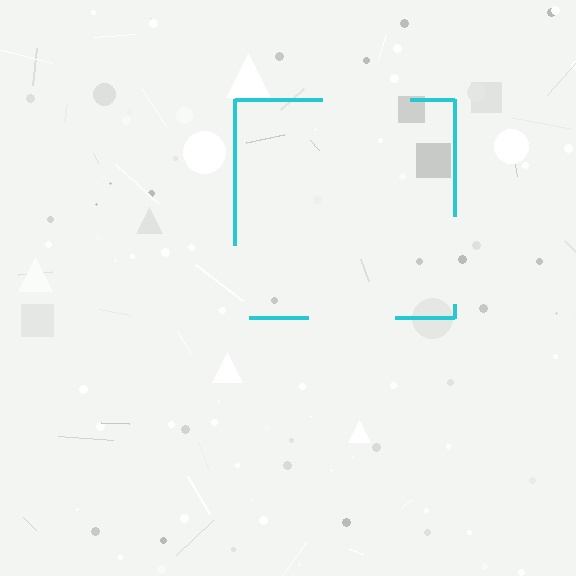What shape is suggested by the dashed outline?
The dashed outline suggests a square.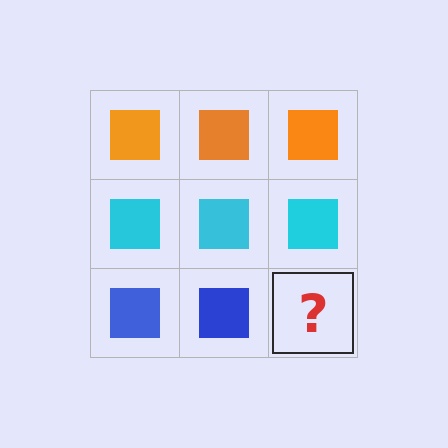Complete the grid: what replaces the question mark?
The question mark should be replaced with a blue square.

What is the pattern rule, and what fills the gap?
The rule is that each row has a consistent color. The gap should be filled with a blue square.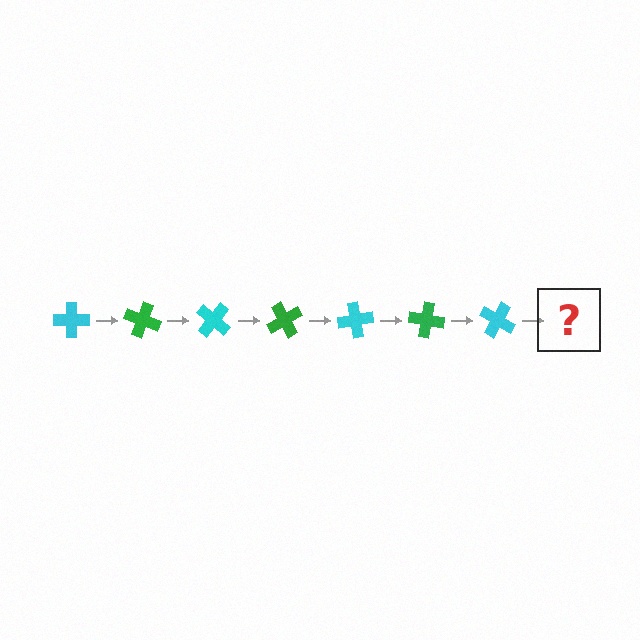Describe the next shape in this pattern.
It should be a green cross, rotated 140 degrees from the start.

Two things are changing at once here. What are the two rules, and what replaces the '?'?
The two rules are that it rotates 20 degrees each step and the color cycles through cyan and green. The '?' should be a green cross, rotated 140 degrees from the start.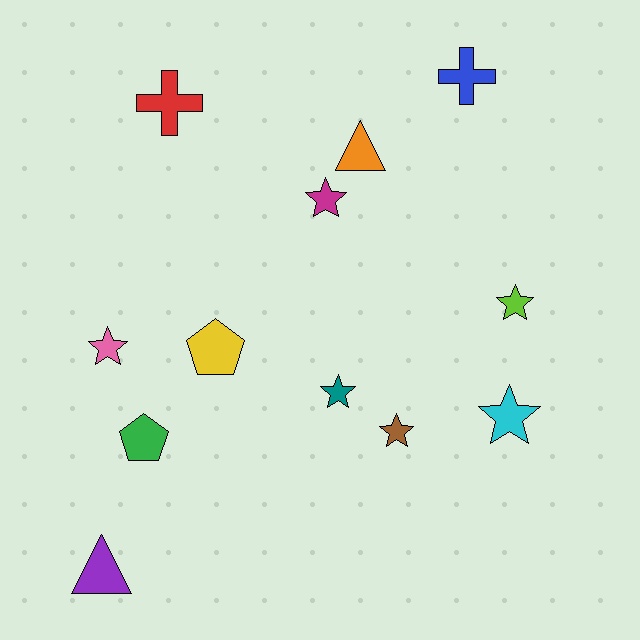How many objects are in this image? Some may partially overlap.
There are 12 objects.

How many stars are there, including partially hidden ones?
There are 6 stars.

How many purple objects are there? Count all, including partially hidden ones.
There is 1 purple object.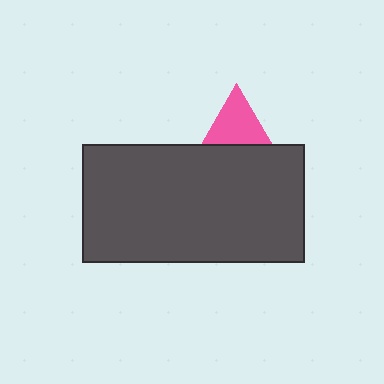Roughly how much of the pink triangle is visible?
A small part of it is visible (roughly 41%).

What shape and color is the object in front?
The object in front is a dark gray rectangle.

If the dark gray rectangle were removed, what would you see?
You would see the complete pink triangle.